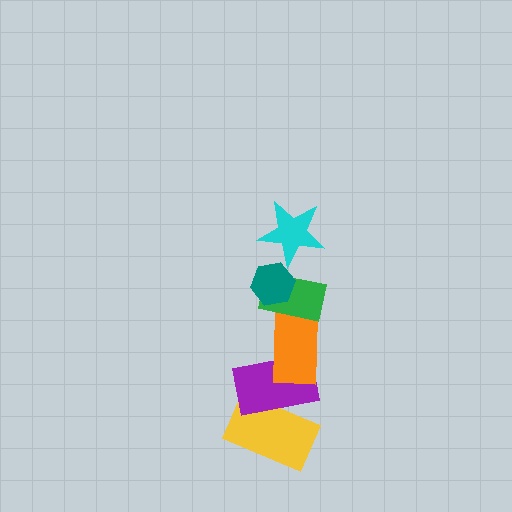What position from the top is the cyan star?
The cyan star is 2nd from the top.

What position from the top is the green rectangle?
The green rectangle is 3rd from the top.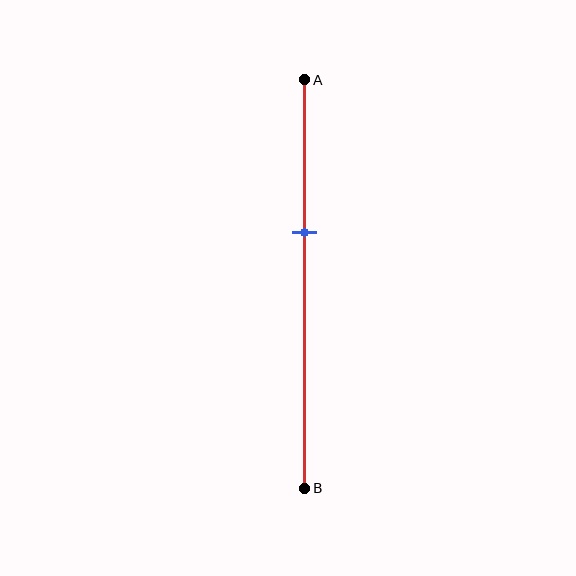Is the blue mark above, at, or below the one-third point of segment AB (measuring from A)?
The blue mark is below the one-third point of segment AB.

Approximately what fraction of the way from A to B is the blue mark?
The blue mark is approximately 35% of the way from A to B.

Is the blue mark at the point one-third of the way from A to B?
No, the mark is at about 35% from A, not at the 33% one-third point.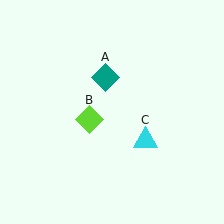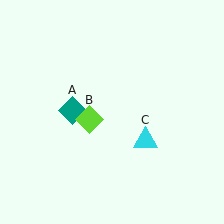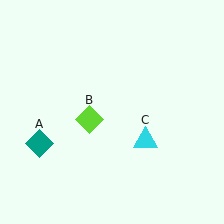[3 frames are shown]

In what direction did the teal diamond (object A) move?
The teal diamond (object A) moved down and to the left.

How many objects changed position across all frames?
1 object changed position: teal diamond (object A).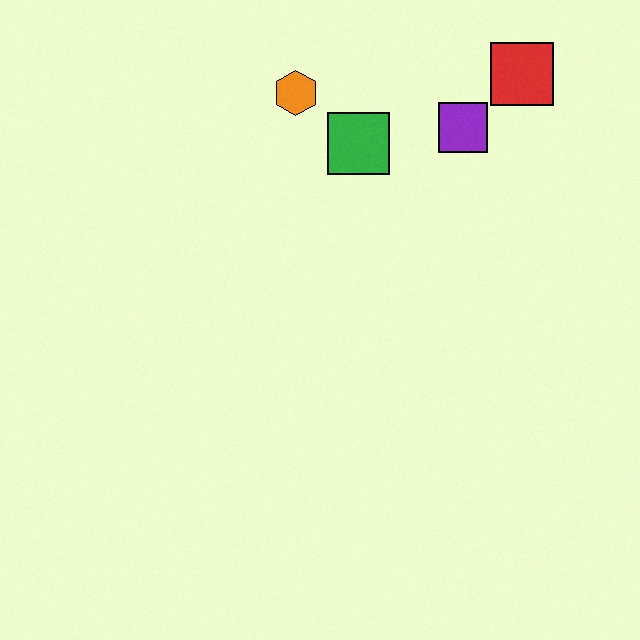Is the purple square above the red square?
No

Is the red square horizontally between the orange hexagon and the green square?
No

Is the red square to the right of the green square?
Yes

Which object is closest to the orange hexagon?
The green square is closest to the orange hexagon.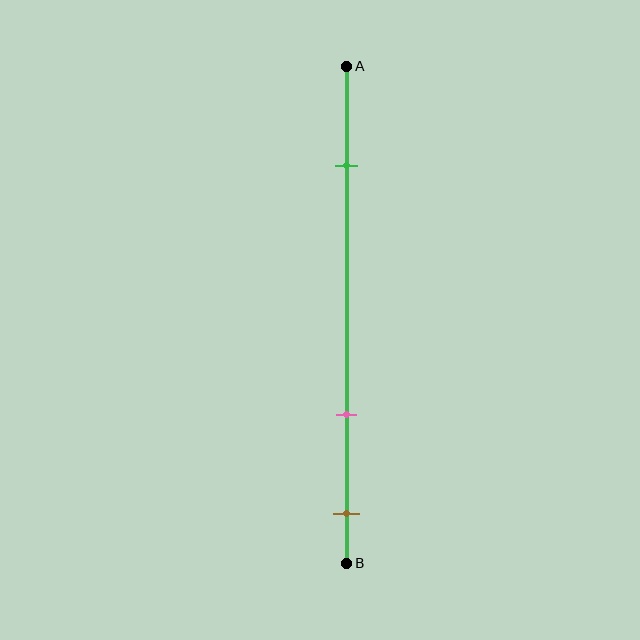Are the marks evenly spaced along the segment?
No, the marks are not evenly spaced.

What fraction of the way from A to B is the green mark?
The green mark is approximately 20% (0.2) of the way from A to B.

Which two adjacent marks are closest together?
The pink and brown marks are the closest adjacent pair.